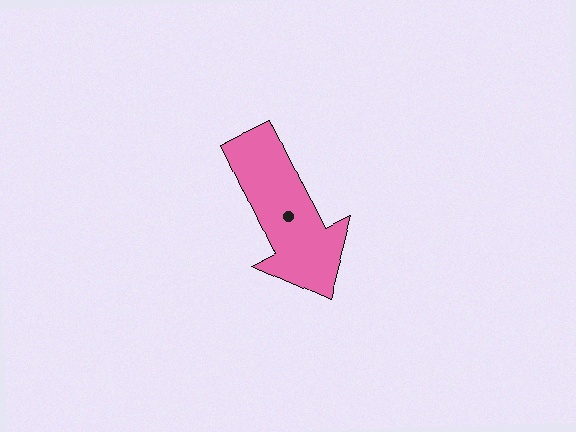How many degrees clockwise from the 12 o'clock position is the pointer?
Approximately 154 degrees.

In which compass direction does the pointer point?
Southeast.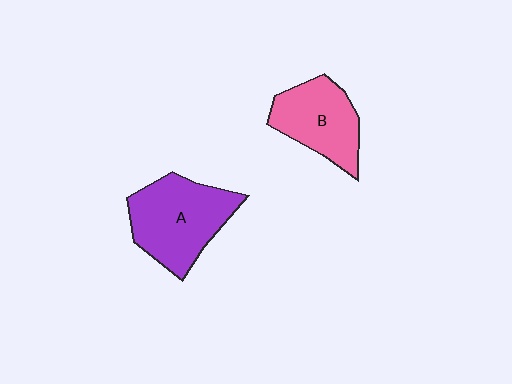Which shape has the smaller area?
Shape B (pink).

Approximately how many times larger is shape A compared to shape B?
Approximately 1.3 times.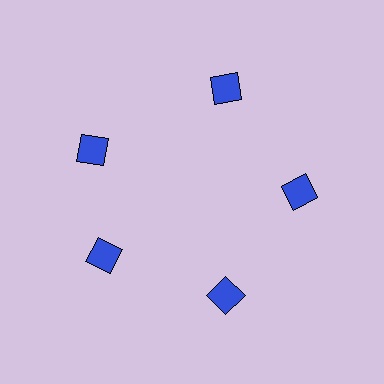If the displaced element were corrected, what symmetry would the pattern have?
It would have 5-fold rotational symmetry — the pattern would map onto itself every 72 degrees.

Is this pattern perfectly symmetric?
No. The 5 blue squares are arranged in a ring, but one element near the 10 o'clock position is rotated out of alignment along the ring, breaking the 5-fold rotational symmetry.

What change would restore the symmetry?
The symmetry would be restored by rotating it back into even spacing with its neighbors so that all 5 squares sit at equal angles and equal distance from the center.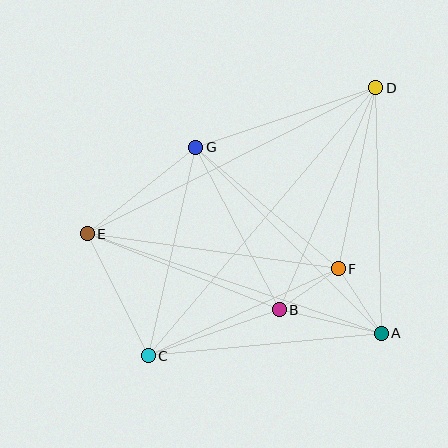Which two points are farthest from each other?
Points C and D are farthest from each other.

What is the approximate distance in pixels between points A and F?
The distance between A and F is approximately 77 pixels.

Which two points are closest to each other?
Points B and F are closest to each other.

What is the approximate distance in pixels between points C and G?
The distance between C and G is approximately 214 pixels.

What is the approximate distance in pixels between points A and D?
The distance between A and D is approximately 246 pixels.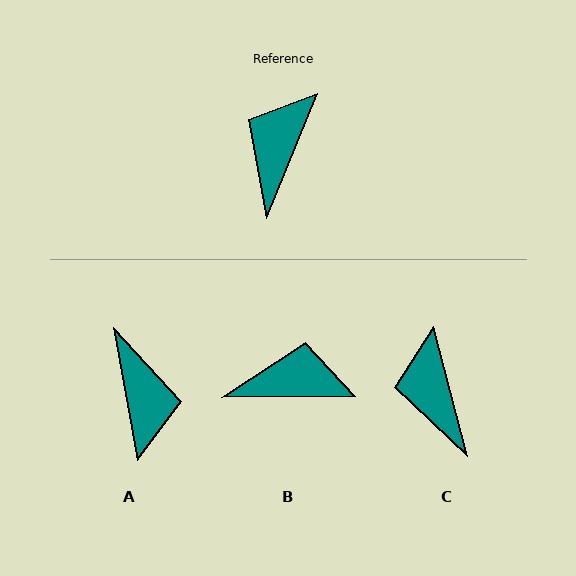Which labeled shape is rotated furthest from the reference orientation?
A, about 147 degrees away.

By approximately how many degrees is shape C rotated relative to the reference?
Approximately 37 degrees counter-clockwise.